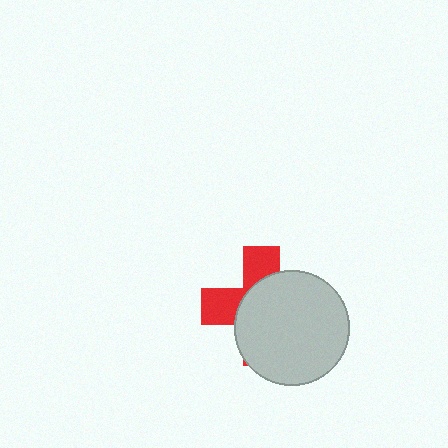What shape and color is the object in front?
The object in front is a light gray circle.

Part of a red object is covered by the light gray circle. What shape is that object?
It is a cross.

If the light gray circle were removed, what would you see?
You would see the complete red cross.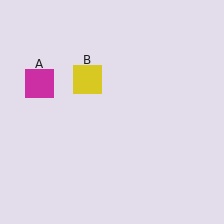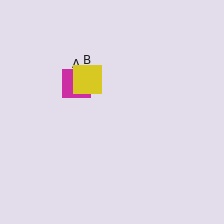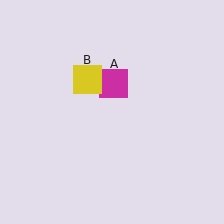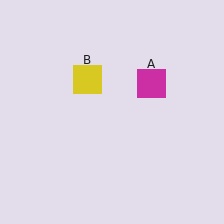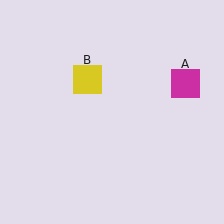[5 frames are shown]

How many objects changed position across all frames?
1 object changed position: magenta square (object A).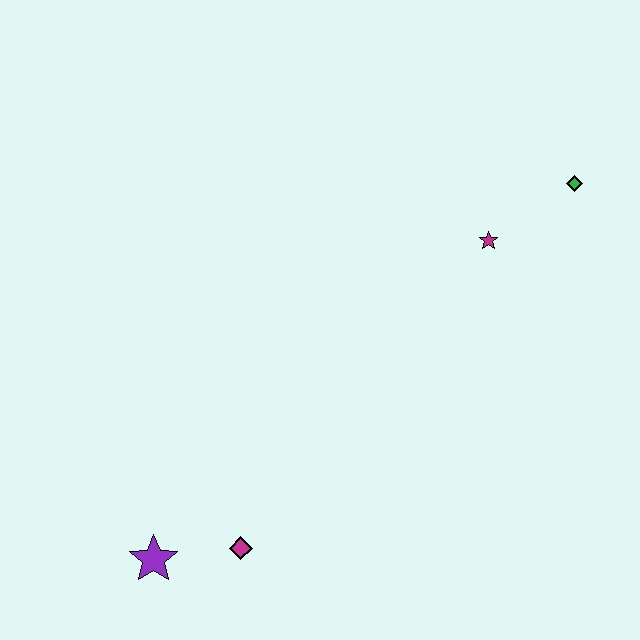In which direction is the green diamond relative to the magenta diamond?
The green diamond is above the magenta diamond.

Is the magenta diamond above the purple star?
Yes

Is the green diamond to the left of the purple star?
No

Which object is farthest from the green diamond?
The purple star is farthest from the green diamond.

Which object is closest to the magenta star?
The green diamond is closest to the magenta star.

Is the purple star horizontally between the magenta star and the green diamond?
No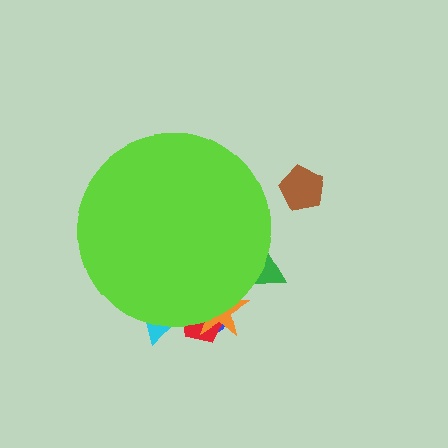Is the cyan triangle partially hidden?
Yes, the cyan triangle is partially hidden behind the lime circle.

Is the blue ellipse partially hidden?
Yes, the blue ellipse is partially hidden behind the lime circle.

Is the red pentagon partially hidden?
Yes, the red pentagon is partially hidden behind the lime circle.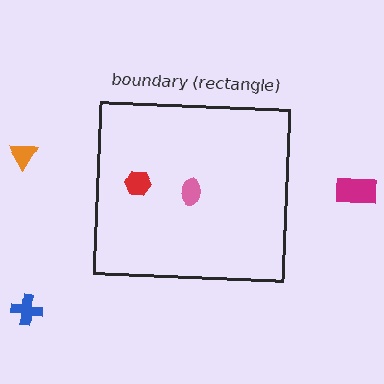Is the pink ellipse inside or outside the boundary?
Inside.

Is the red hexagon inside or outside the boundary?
Inside.